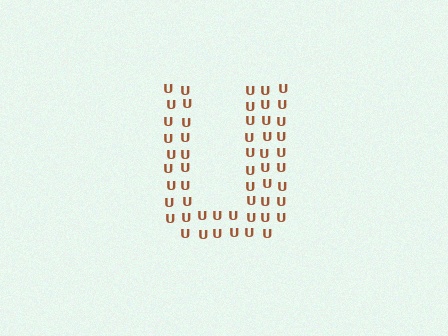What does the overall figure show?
The overall figure shows the letter U.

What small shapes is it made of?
It is made of small letter U's.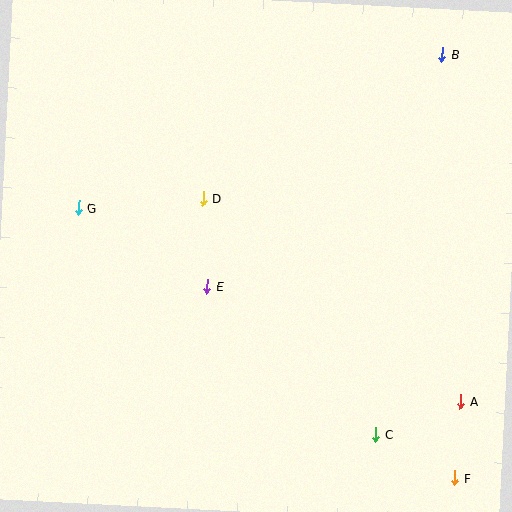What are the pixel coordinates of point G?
Point G is at (79, 208).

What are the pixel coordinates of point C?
Point C is at (376, 434).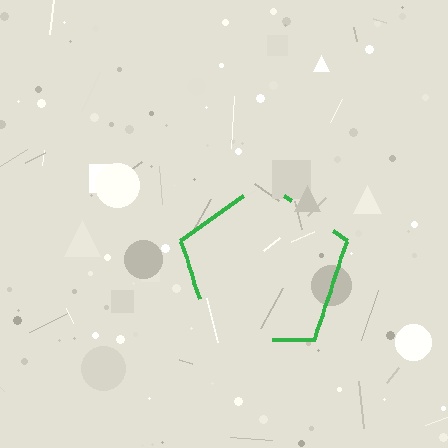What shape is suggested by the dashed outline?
The dashed outline suggests a pentagon.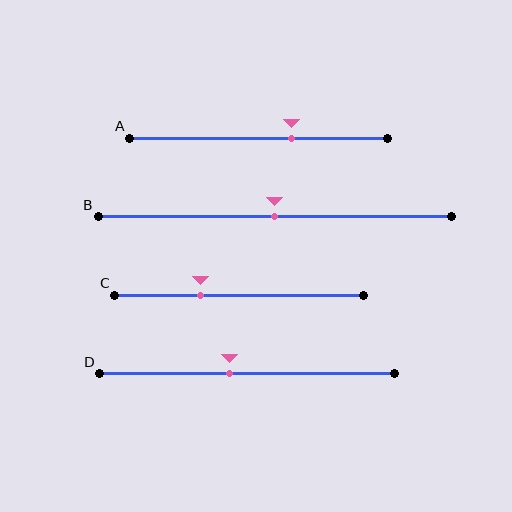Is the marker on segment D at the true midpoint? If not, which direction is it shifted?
No, the marker on segment D is shifted to the left by about 6% of the segment length.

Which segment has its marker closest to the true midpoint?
Segment B has its marker closest to the true midpoint.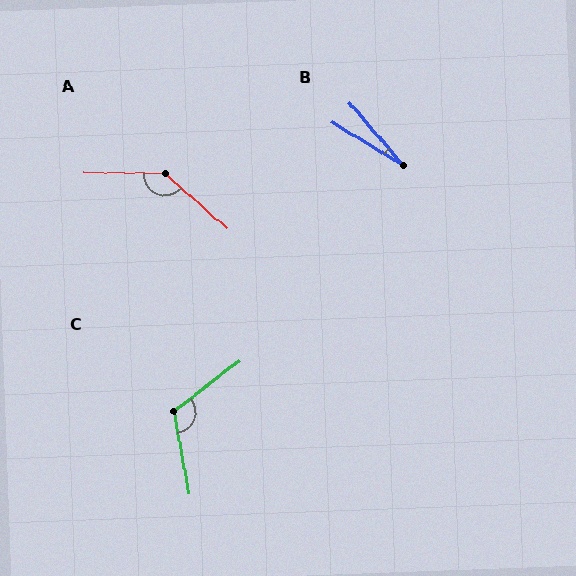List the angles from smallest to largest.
B (18°), C (117°), A (139°).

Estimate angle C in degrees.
Approximately 117 degrees.